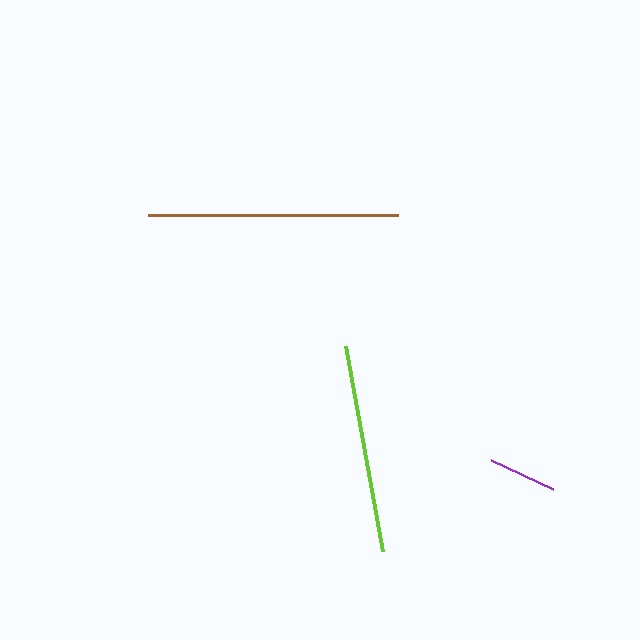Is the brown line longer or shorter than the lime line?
The brown line is longer than the lime line.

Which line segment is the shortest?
The purple line is the shortest at approximately 68 pixels.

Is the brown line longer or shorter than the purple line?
The brown line is longer than the purple line.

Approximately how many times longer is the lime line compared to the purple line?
The lime line is approximately 3.1 times the length of the purple line.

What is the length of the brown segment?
The brown segment is approximately 250 pixels long.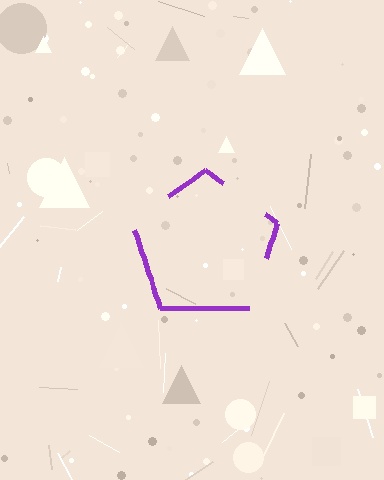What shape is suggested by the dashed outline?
The dashed outline suggests a pentagon.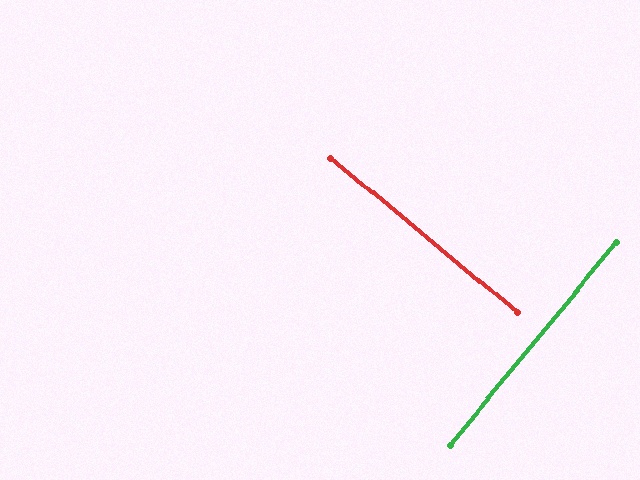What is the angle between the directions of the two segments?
Approximately 90 degrees.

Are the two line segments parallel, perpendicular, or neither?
Perpendicular — they meet at approximately 90°.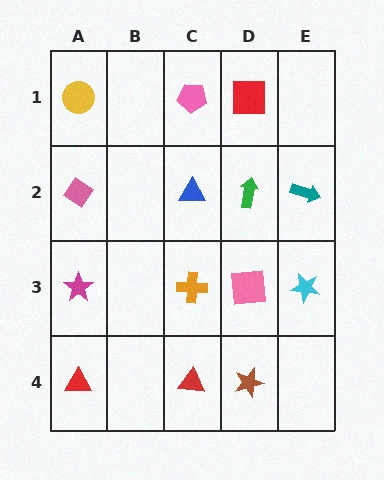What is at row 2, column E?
A teal arrow.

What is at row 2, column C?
A blue triangle.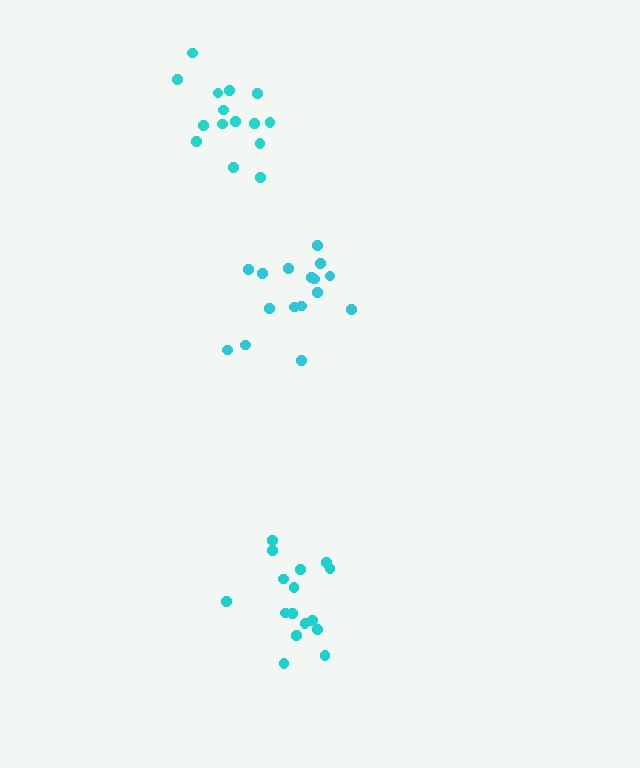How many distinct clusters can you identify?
There are 3 distinct clusters.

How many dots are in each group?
Group 1: 16 dots, Group 2: 16 dots, Group 3: 15 dots (47 total).